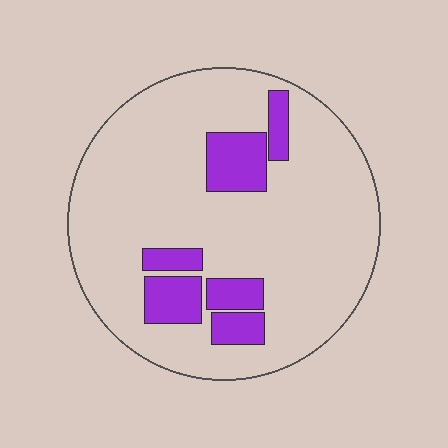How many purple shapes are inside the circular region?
6.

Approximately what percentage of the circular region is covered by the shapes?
Approximately 15%.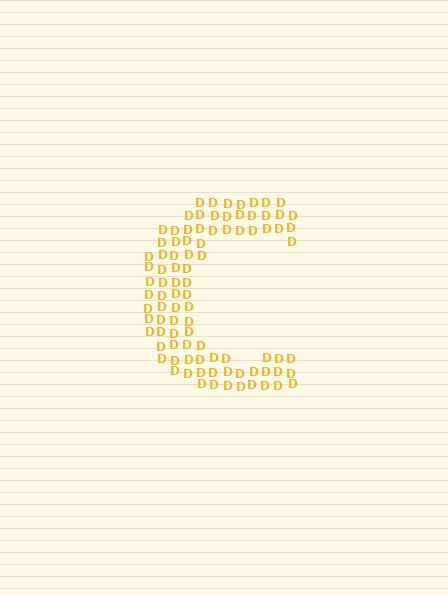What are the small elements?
The small elements are letter D's.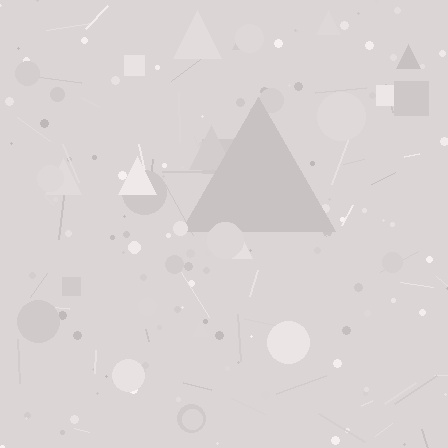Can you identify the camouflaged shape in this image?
The camouflaged shape is a triangle.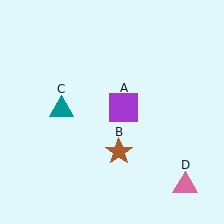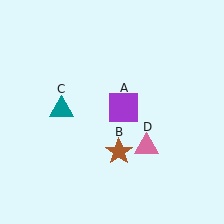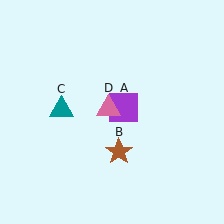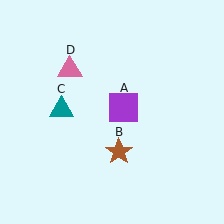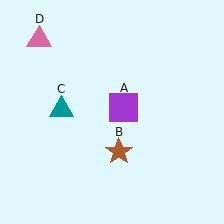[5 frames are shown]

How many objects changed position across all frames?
1 object changed position: pink triangle (object D).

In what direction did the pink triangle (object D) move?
The pink triangle (object D) moved up and to the left.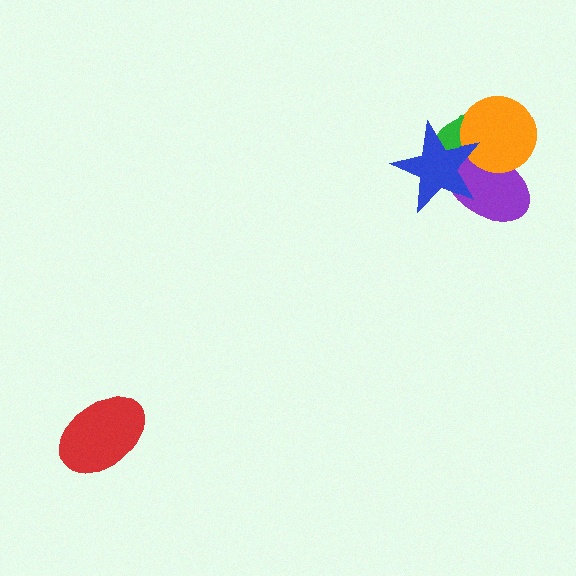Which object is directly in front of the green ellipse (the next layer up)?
The purple ellipse is directly in front of the green ellipse.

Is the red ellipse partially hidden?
No, no other shape covers it.